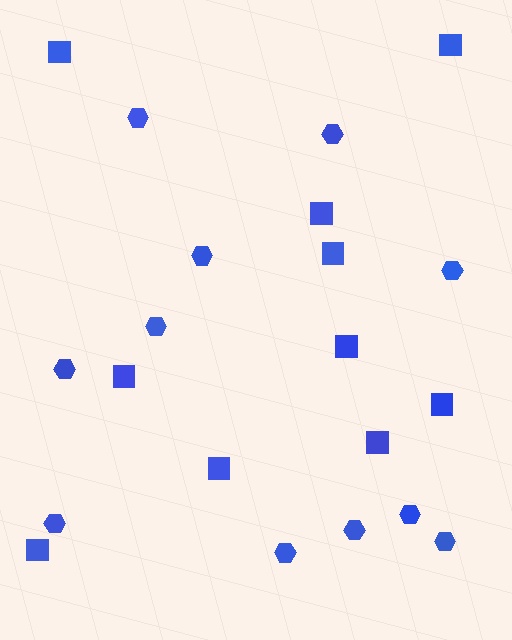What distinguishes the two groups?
There are 2 groups: one group of hexagons (11) and one group of squares (10).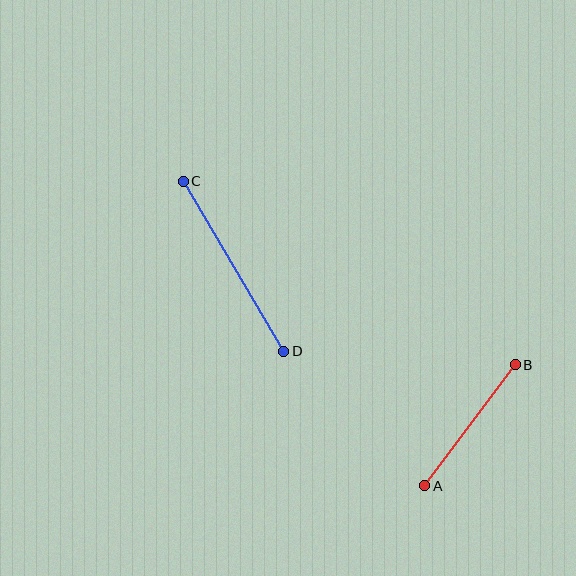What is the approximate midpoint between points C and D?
The midpoint is at approximately (233, 266) pixels.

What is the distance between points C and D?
The distance is approximately 197 pixels.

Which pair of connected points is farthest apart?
Points C and D are farthest apart.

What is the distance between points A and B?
The distance is approximately 151 pixels.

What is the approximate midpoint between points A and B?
The midpoint is at approximately (470, 425) pixels.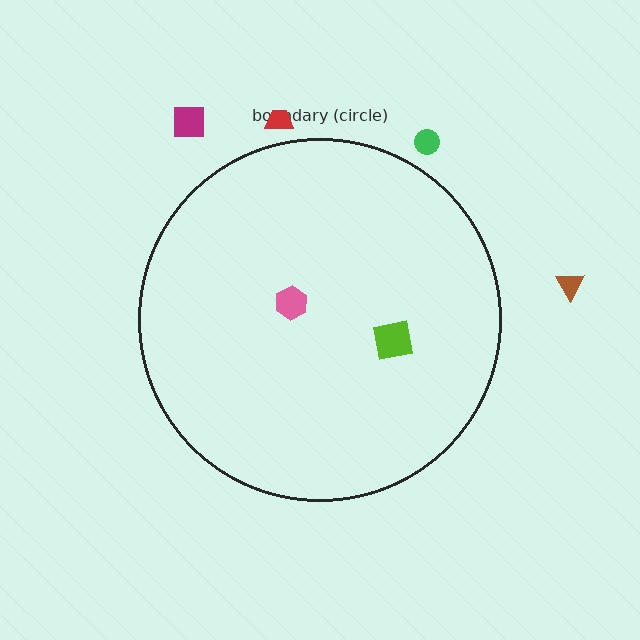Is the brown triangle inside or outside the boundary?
Outside.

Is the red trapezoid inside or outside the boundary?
Outside.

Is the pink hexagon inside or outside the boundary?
Inside.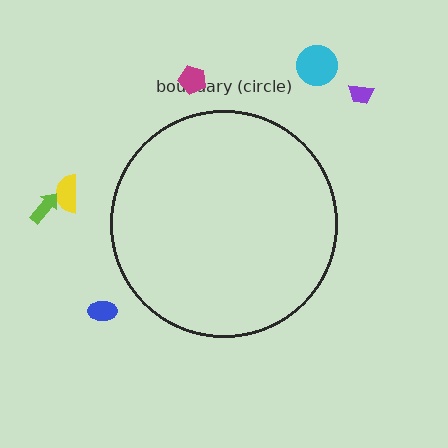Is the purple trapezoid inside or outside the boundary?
Outside.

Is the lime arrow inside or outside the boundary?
Outside.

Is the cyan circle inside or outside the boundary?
Outside.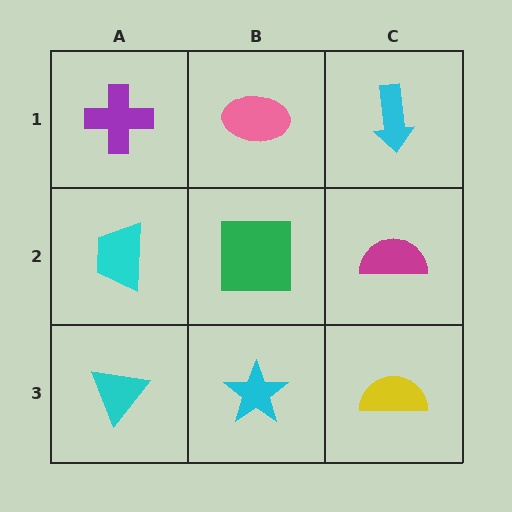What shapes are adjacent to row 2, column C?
A cyan arrow (row 1, column C), a yellow semicircle (row 3, column C), a green square (row 2, column B).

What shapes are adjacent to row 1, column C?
A magenta semicircle (row 2, column C), a pink ellipse (row 1, column B).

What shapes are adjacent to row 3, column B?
A green square (row 2, column B), a cyan triangle (row 3, column A), a yellow semicircle (row 3, column C).